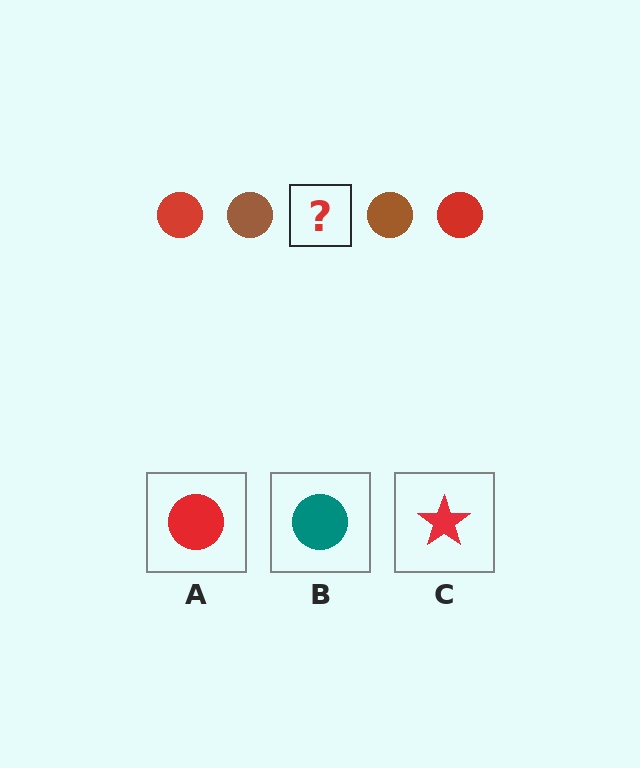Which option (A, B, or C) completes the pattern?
A.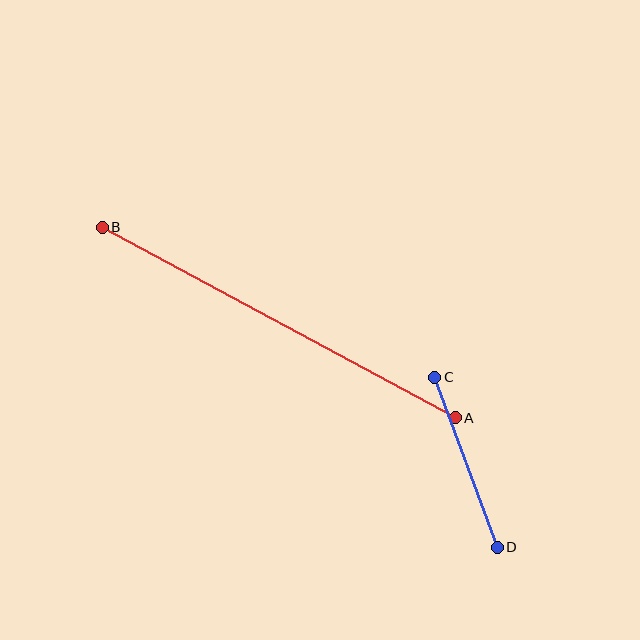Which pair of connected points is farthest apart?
Points A and B are farthest apart.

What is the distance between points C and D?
The distance is approximately 181 pixels.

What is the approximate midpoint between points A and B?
The midpoint is at approximately (279, 322) pixels.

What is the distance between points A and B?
The distance is approximately 401 pixels.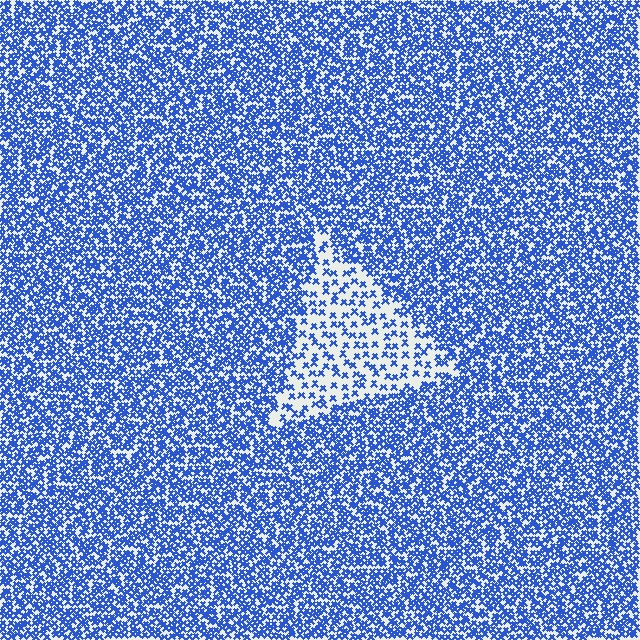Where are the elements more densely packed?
The elements are more densely packed outside the triangle boundary.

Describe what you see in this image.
The image contains small blue elements arranged at two different densities. A triangle-shaped region is visible where the elements are less densely packed than the surrounding area.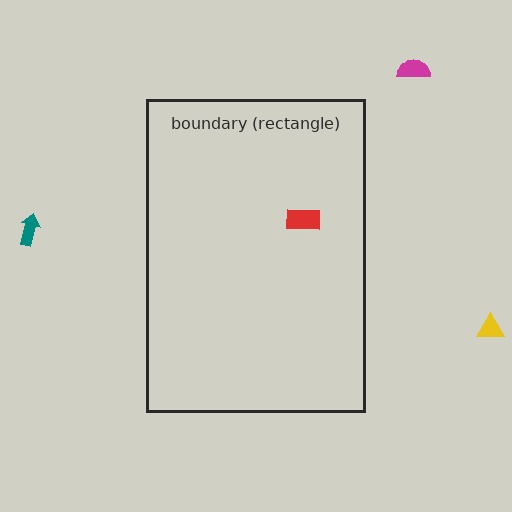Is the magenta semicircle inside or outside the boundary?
Outside.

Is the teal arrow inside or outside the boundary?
Outside.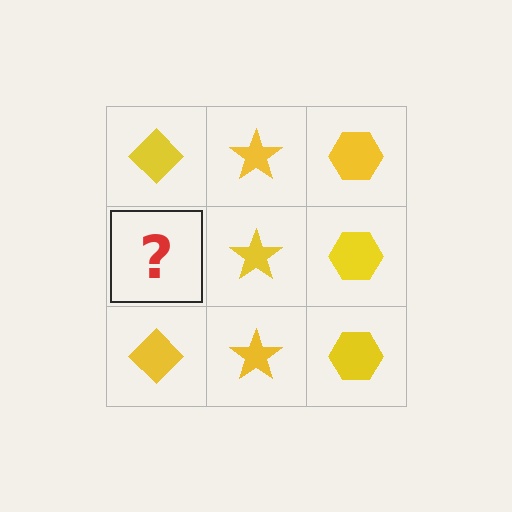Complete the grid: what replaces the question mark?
The question mark should be replaced with a yellow diamond.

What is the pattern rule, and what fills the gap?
The rule is that each column has a consistent shape. The gap should be filled with a yellow diamond.